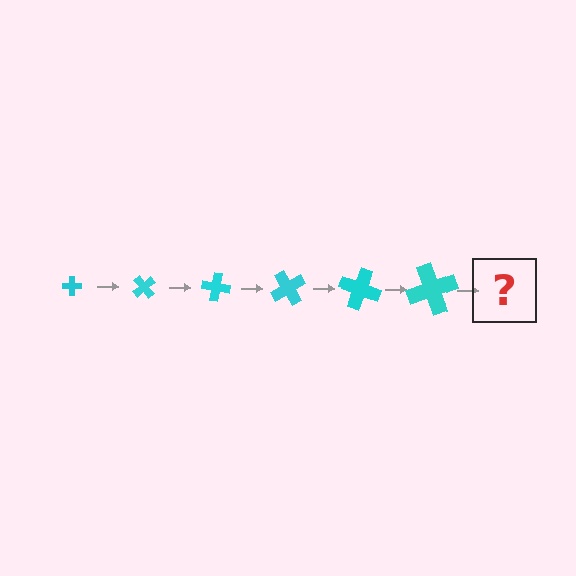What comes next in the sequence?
The next element should be a cross, larger than the previous one and rotated 300 degrees from the start.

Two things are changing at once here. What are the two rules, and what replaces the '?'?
The two rules are that the cross grows larger each step and it rotates 50 degrees each step. The '?' should be a cross, larger than the previous one and rotated 300 degrees from the start.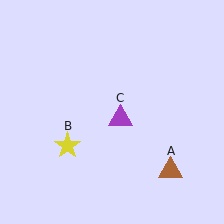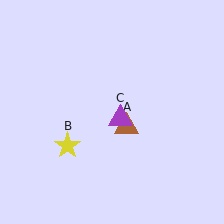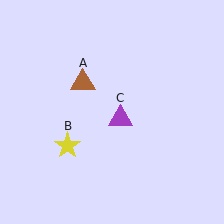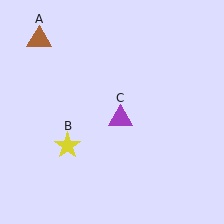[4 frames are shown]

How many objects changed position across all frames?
1 object changed position: brown triangle (object A).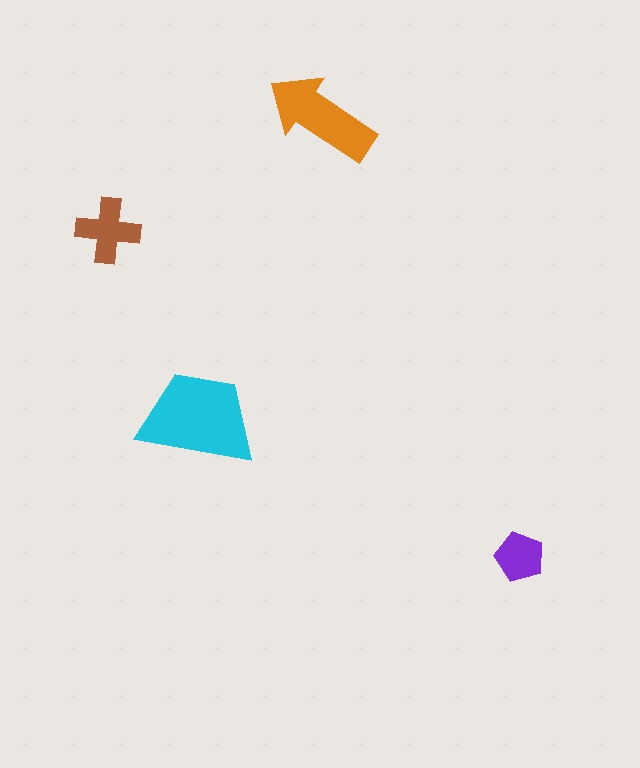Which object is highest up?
The orange arrow is topmost.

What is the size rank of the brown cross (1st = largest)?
3rd.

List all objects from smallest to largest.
The purple pentagon, the brown cross, the orange arrow, the cyan trapezoid.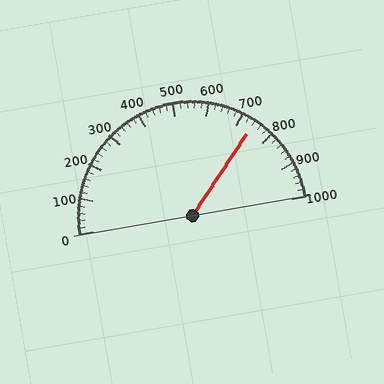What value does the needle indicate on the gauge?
The needle indicates approximately 740.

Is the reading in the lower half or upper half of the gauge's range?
The reading is in the upper half of the range (0 to 1000).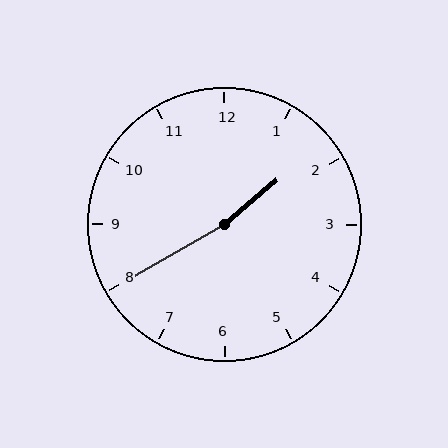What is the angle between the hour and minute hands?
Approximately 170 degrees.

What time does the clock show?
1:40.